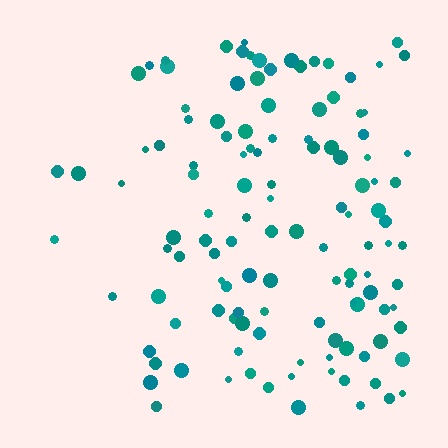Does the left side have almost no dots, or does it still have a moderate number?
Still a moderate number, just noticeably fewer than the right.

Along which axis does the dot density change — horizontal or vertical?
Horizontal.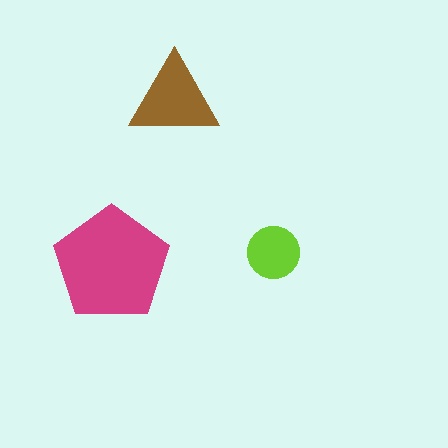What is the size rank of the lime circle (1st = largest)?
3rd.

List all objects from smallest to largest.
The lime circle, the brown triangle, the magenta pentagon.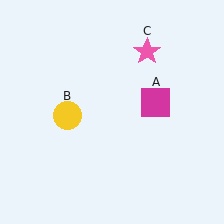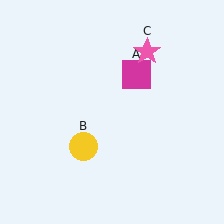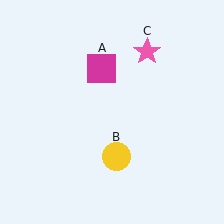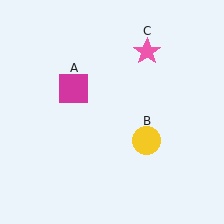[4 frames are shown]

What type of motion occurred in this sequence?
The magenta square (object A), yellow circle (object B) rotated counterclockwise around the center of the scene.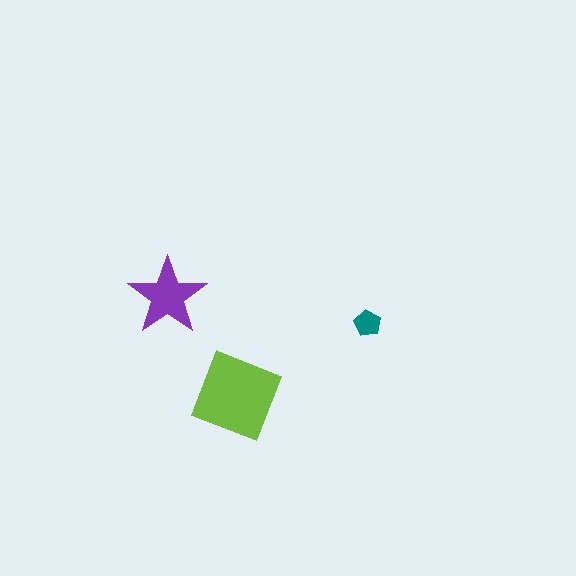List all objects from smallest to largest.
The teal pentagon, the purple star, the lime square.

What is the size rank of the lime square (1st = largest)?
1st.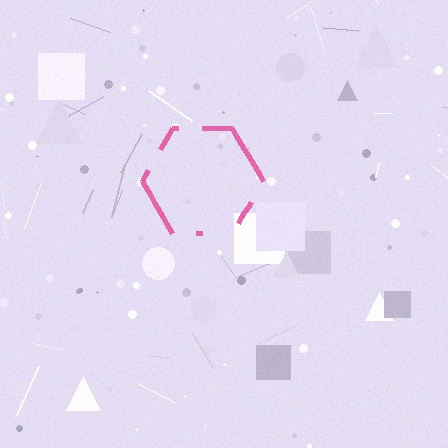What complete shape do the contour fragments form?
The contour fragments form a hexagon.